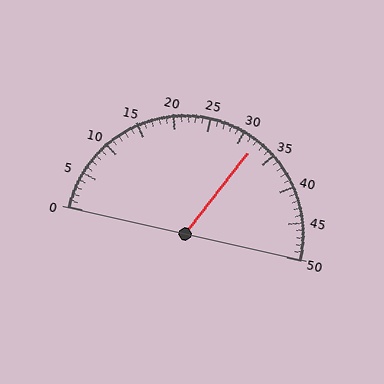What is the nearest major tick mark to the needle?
The nearest major tick mark is 30.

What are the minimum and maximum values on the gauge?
The gauge ranges from 0 to 50.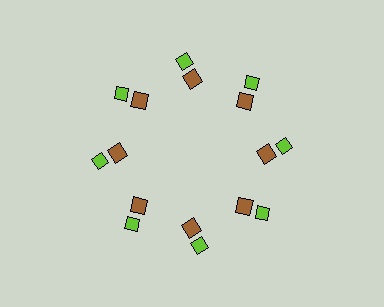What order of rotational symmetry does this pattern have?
This pattern has 8-fold rotational symmetry.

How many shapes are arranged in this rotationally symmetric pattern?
There are 16 shapes, arranged in 8 groups of 2.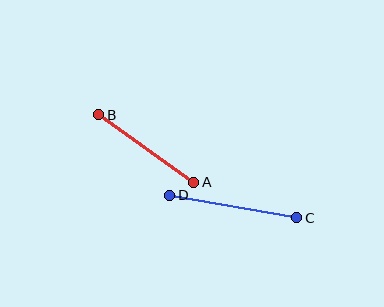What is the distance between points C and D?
The distance is approximately 129 pixels.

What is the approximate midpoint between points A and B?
The midpoint is at approximately (146, 149) pixels.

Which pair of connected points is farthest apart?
Points C and D are farthest apart.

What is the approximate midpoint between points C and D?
The midpoint is at approximately (233, 206) pixels.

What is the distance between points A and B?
The distance is approximately 116 pixels.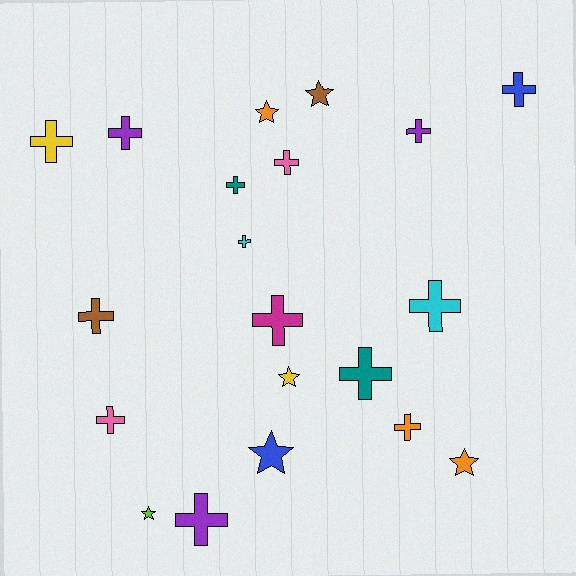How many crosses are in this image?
There are 14 crosses.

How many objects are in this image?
There are 20 objects.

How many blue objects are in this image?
There are 2 blue objects.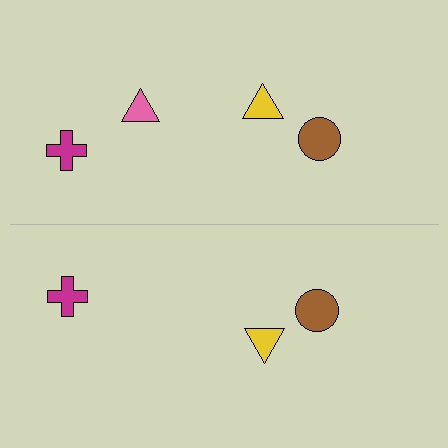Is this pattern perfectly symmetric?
No, the pattern is not perfectly symmetric. A pink triangle is missing from the bottom side.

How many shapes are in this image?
There are 7 shapes in this image.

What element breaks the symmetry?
A pink triangle is missing from the bottom side.